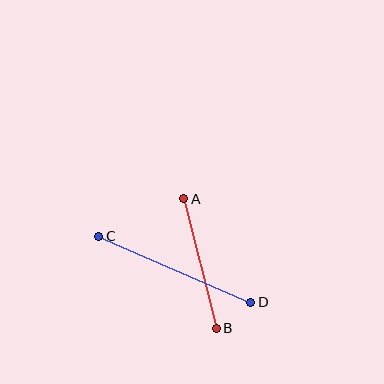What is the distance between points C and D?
The distance is approximately 165 pixels.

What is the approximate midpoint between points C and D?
The midpoint is at approximately (175, 269) pixels.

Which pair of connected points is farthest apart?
Points C and D are farthest apart.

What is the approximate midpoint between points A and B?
The midpoint is at approximately (200, 264) pixels.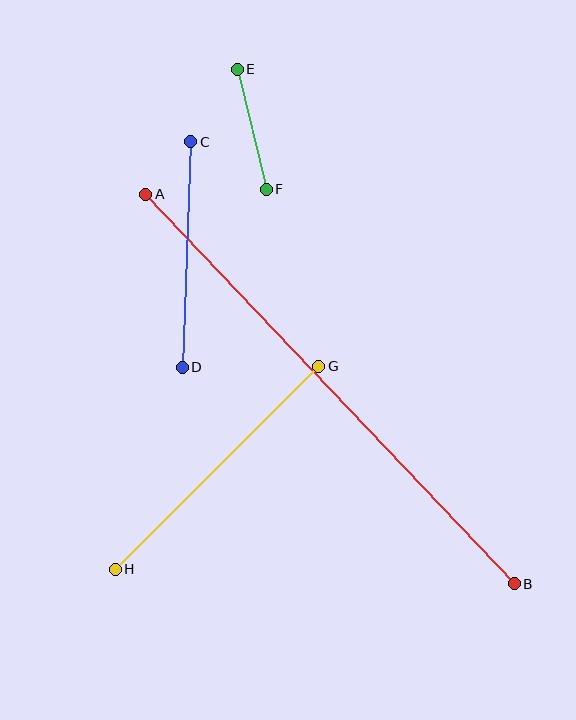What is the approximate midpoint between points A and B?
The midpoint is at approximately (330, 389) pixels.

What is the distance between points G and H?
The distance is approximately 288 pixels.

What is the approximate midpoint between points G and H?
The midpoint is at approximately (217, 468) pixels.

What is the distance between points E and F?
The distance is approximately 124 pixels.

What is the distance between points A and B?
The distance is approximately 536 pixels.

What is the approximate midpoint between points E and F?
The midpoint is at approximately (252, 129) pixels.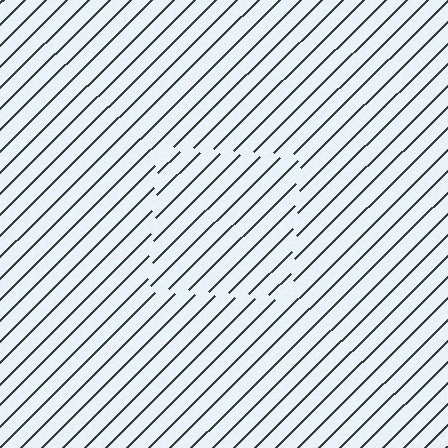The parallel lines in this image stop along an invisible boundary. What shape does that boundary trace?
An illusory square. The interior of the shape contains the same grating, shifted by half a period — the contour is defined by the phase discontinuity where line-ends from the inner and outer gratings abut.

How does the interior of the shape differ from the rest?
The interior of the shape contains the same grating, shifted by half a period — the contour is defined by the phase discontinuity where line-ends from the inner and outer gratings abut.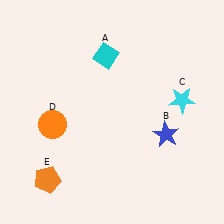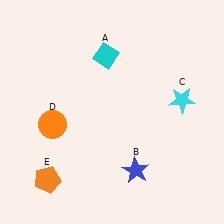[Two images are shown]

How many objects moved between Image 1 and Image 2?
1 object moved between the two images.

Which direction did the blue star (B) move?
The blue star (B) moved down.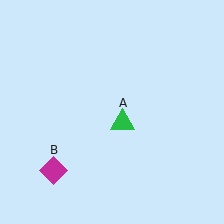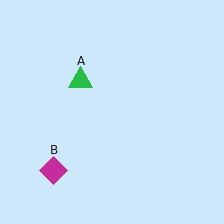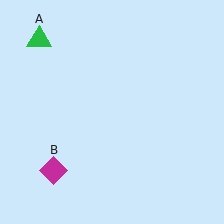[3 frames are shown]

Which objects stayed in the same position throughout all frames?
Magenta diamond (object B) remained stationary.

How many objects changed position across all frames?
1 object changed position: green triangle (object A).